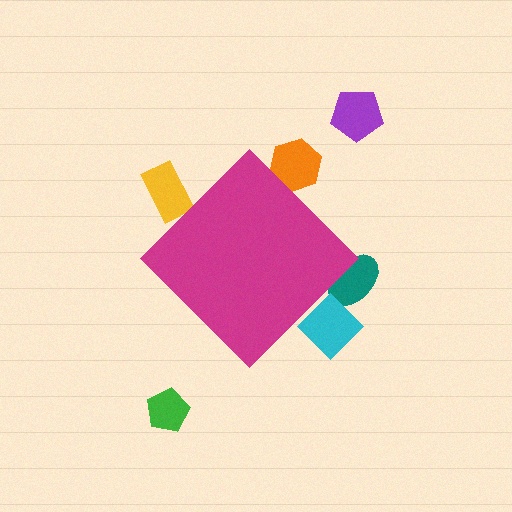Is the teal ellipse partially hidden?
Yes, the teal ellipse is partially hidden behind the magenta diamond.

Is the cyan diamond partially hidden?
Yes, the cyan diamond is partially hidden behind the magenta diamond.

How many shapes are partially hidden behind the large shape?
4 shapes are partially hidden.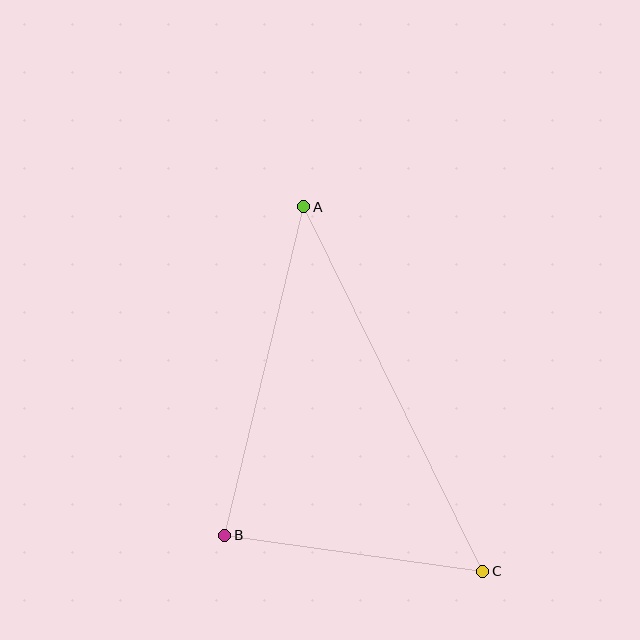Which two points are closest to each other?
Points B and C are closest to each other.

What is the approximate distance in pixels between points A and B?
The distance between A and B is approximately 338 pixels.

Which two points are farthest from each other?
Points A and C are farthest from each other.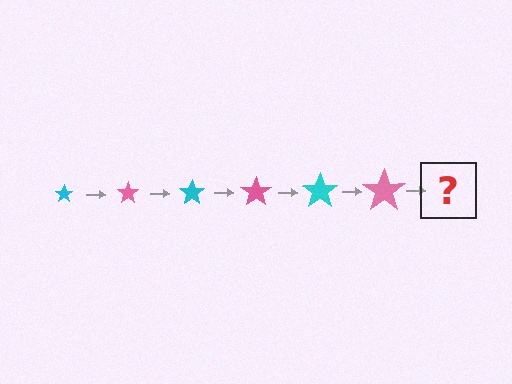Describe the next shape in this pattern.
It should be a cyan star, larger than the previous one.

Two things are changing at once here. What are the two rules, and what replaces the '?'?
The two rules are that the star grows larger each step and the color cycles through cyan and pink. The '?' should be a cyan star, larger than the previous one.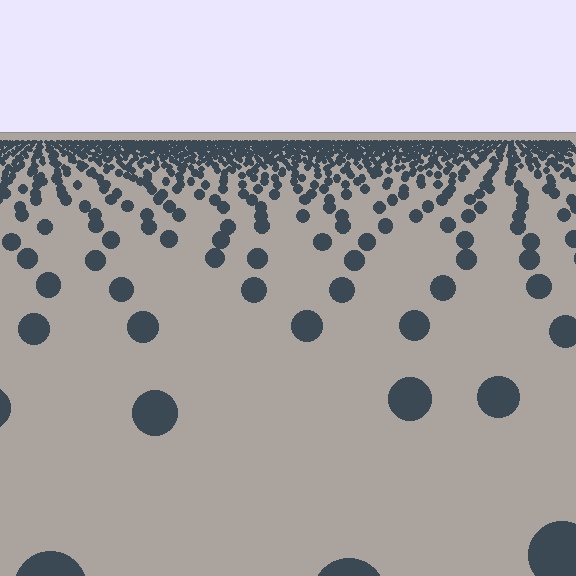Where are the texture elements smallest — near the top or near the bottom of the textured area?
Near the top.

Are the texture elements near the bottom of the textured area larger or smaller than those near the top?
Larger. Near the bottom, elements are closer to the viewer and appear at a bigger on-screen size.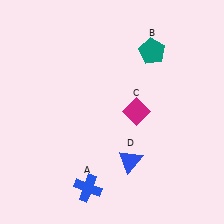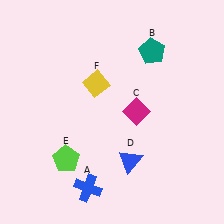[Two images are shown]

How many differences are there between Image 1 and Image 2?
There are 2 differences between the two images.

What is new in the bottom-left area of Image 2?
A lime pentagon (E) was added in the bottom-left area of Image 2.